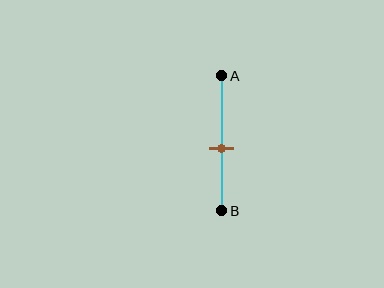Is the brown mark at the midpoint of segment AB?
No, the mark is at about 55% from A, not at the 50% midpoint.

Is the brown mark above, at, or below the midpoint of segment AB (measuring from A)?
The brown mark is below the midpoint of segment AB.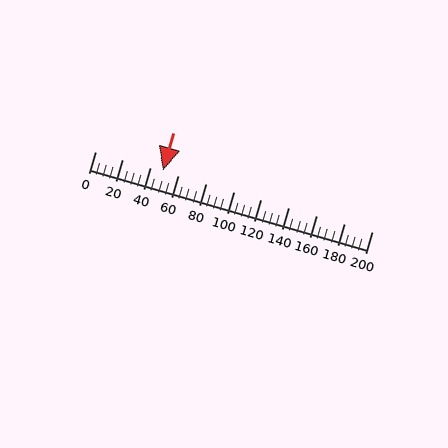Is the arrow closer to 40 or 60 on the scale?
The arrow is closer to 40.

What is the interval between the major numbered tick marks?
The major tick marks are spaced 20 units apart.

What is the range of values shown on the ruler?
The ruler shows values from 0 to 200.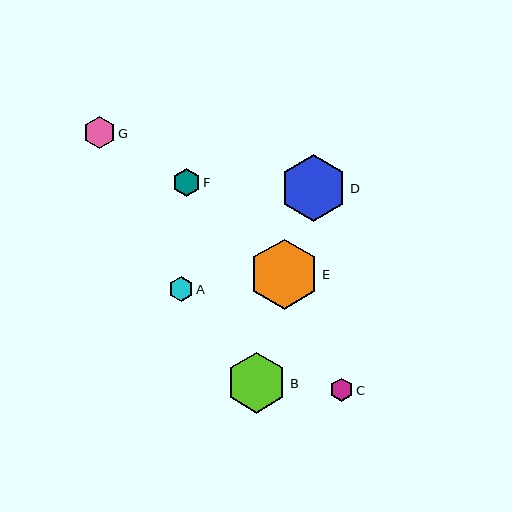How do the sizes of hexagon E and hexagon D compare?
Hexagon E and hexagon D are approximately the same size.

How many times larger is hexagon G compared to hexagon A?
Hexagon G is approximately 1.3 times the size of hexagon A.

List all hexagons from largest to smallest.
From largest to smallest: E, D, B, G, F, A, C.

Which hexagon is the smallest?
Hexagon C is the smallest with a size of approximately 23 pixels.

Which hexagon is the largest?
Hexagon E is the largest with a size of approximately 70 pixels.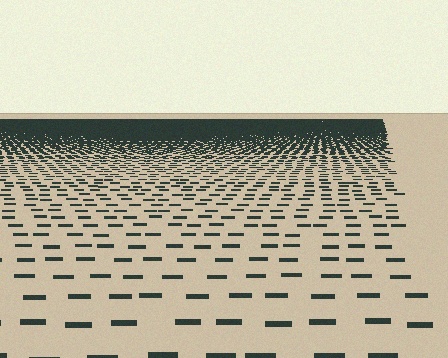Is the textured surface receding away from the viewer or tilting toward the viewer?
The surface is receding away from the viewer. Texture elements get smaller and denser toward the top.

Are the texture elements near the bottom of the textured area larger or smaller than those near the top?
Larger. Near the bottom, elements are closer to the viewer and appear at a bigger on-screen size.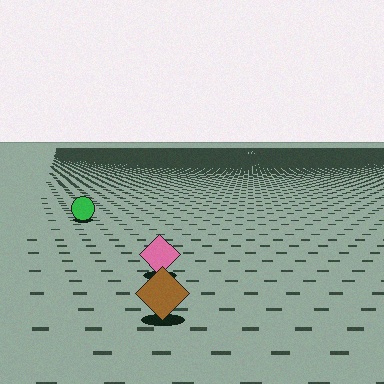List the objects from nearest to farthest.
From nearest to farthest: the brown diamond, the pink diamond, the green circle.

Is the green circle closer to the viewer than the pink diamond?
No. The pink diamond is closer — you can tell from the texture gradient: the ground texture is coarser near it.